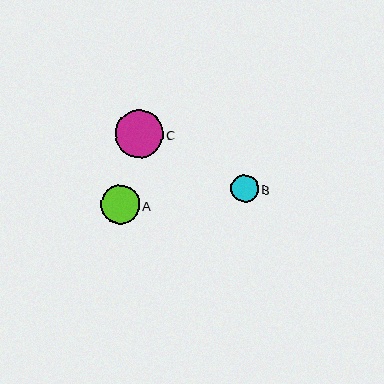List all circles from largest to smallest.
From largest to smallest: C, A, B.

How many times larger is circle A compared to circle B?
Circle A is approximately 1.4 times the size of circle B.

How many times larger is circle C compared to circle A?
Circle C is approximately 1.3 times the size of circle A.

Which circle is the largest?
Circle C is the largest with a size of approximately 48 pixels.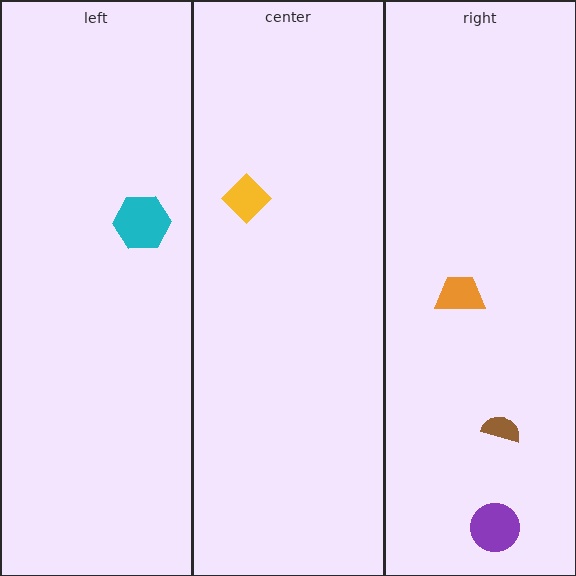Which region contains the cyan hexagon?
The left region.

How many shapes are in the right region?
3.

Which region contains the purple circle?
The right region.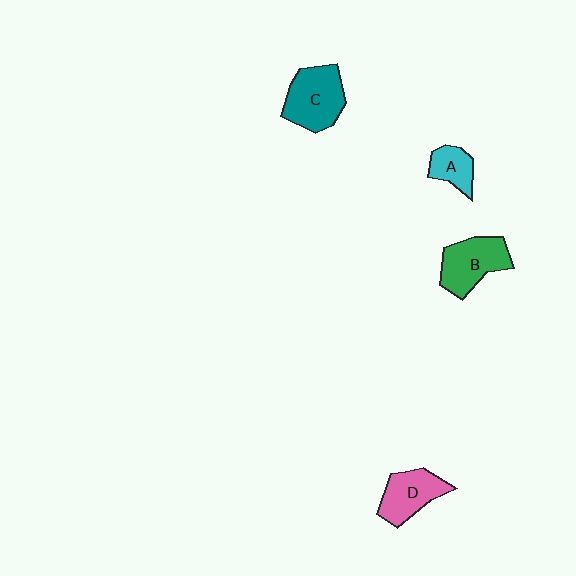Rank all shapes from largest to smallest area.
From largest to smallest: C (teal), B (green), D (pink), A (cyan).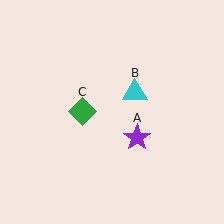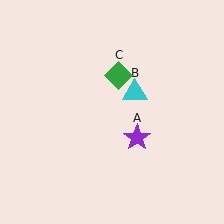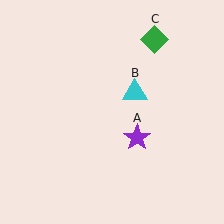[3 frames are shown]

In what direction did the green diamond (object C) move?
The green diamond (object C) moved up and to the right.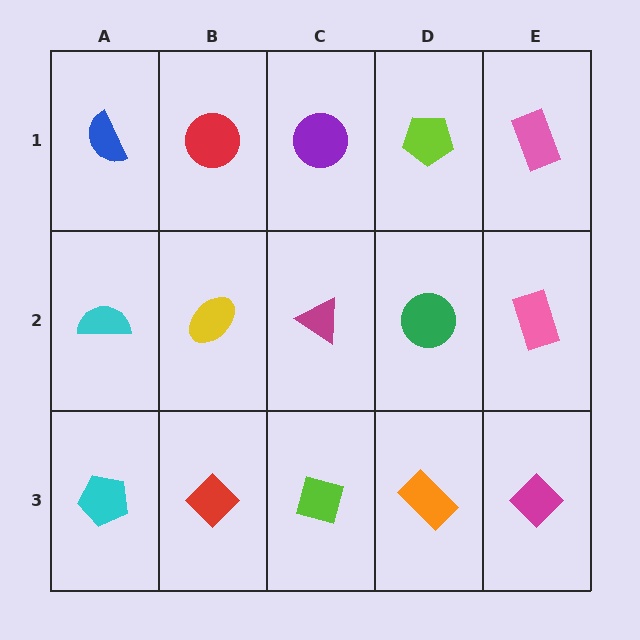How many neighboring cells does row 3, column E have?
2.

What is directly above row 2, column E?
A pink rectangle.